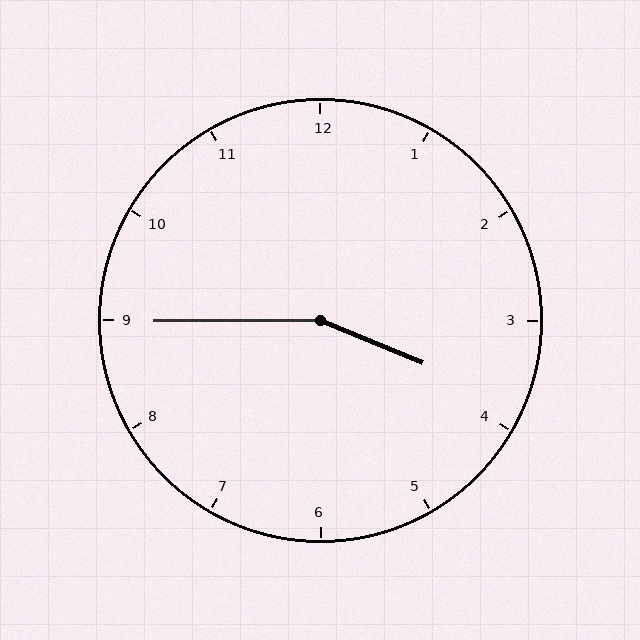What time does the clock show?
3:45.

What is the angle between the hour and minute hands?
Approximately 158 degrees.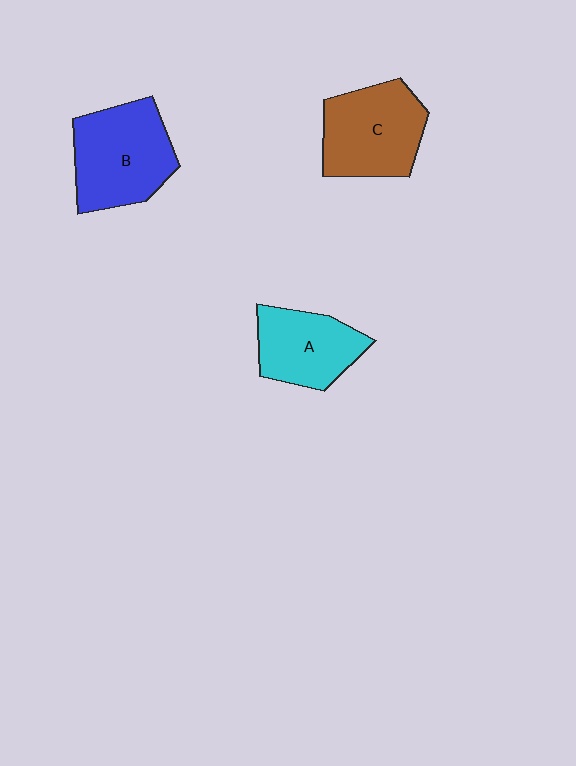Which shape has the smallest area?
Shape A (cyan).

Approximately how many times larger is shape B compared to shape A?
Approximately 1.3 times.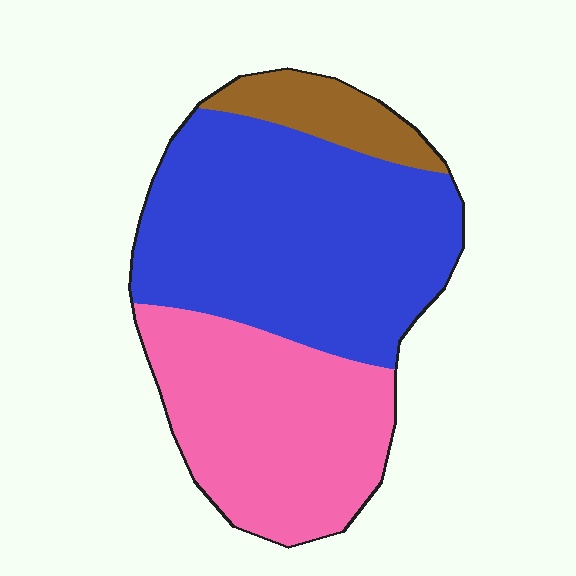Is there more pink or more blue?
Blue.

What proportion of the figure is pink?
Pink takes up about three eighths (3/8) of the figure.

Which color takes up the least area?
Brown, at roughly 10%.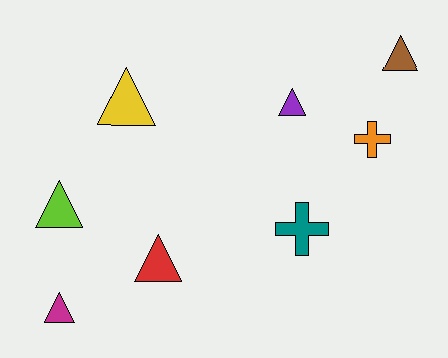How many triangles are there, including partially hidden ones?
There are 6 triangles.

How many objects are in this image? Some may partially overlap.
There are 8 objects.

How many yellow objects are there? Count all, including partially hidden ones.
There is 1 yellow object.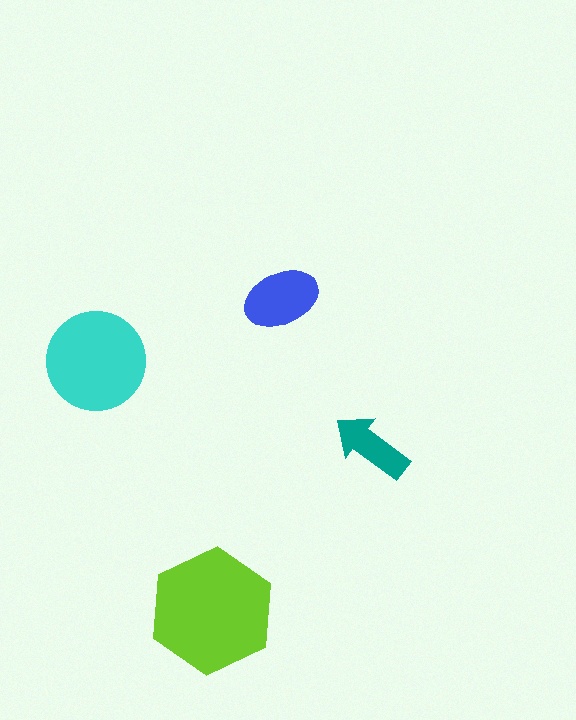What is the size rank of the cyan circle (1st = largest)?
2nd.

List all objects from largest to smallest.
The lime hexagon, the cyan circle, the blue ellipse, the teal arrow.